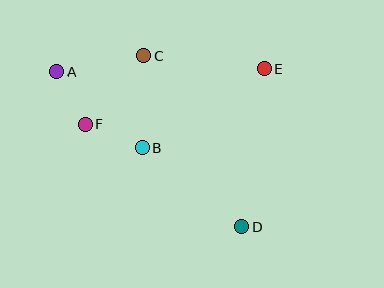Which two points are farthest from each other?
Points A and D are farthest from each other.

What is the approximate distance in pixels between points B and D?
The distance between B and D is approximately 127 pixels.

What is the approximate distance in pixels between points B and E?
The distance between B and E is approximately 145 pixels.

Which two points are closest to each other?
Points A and F are closest to each other.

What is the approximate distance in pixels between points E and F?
The distance between E and F is approximately 187 pixels.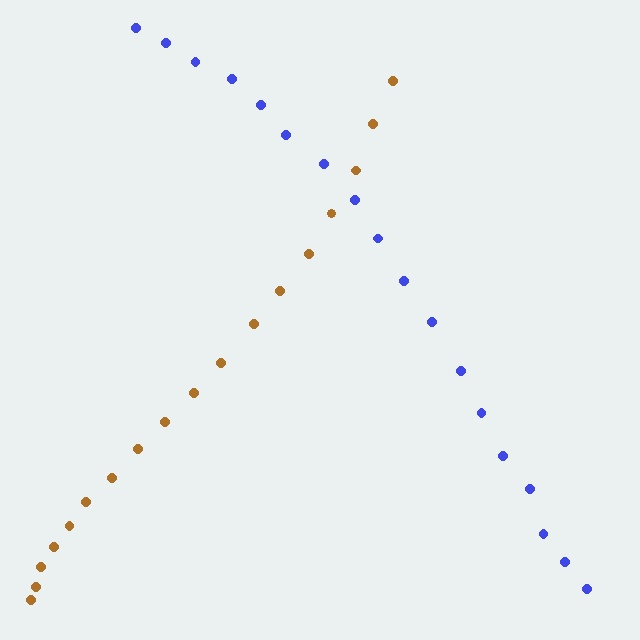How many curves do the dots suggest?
There are 2 distinct paths.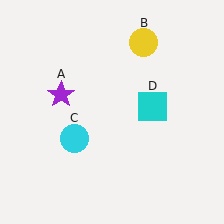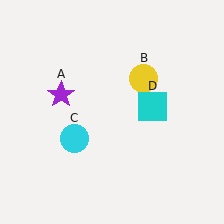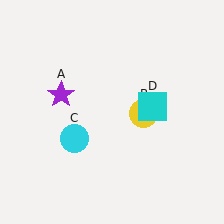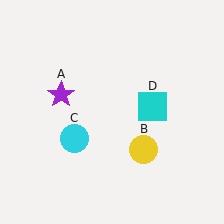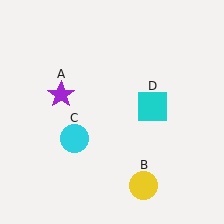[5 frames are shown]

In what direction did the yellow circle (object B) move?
The yellow circle (object B) moved down.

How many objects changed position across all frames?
1 object changed position: yellow circle (object B).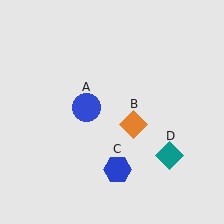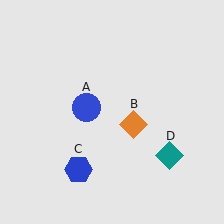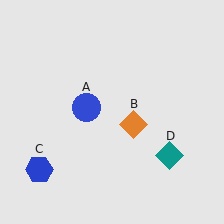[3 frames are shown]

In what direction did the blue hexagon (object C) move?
The blue hexagon (object C) moved left.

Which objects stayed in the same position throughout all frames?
Blue circle (object A) and orange diamond (object B) and teal diamond (object D) remained stationary.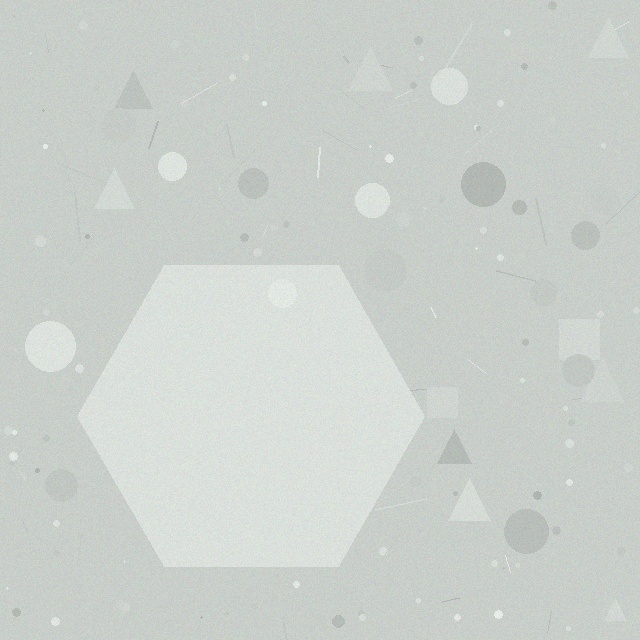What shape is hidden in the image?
A hexagon is hidden in the image.